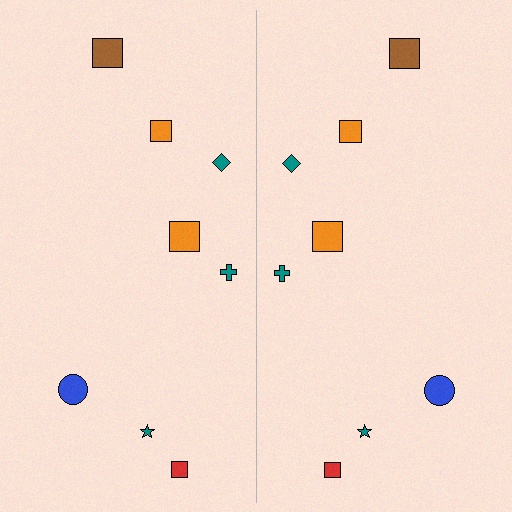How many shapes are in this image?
There are 16 shapes in this image.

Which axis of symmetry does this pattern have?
The pattern has a vertical axis of symmetry running through the center of the image.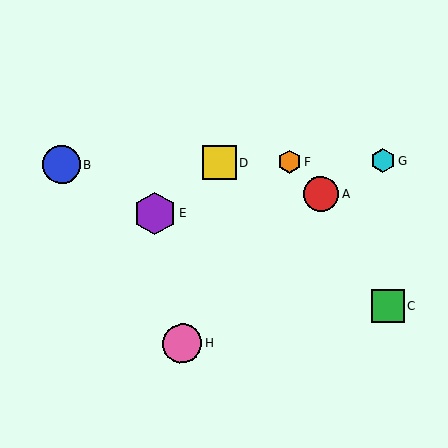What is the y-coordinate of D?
Object D is at y≈163.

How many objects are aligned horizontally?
4 objects (B, D, F, G) are aligned horizontally.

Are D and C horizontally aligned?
No, D is at y≈163 and C is at y≈306.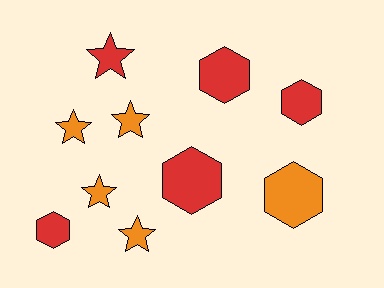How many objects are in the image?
There are 10 objects.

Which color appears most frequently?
Red, with 5 objects.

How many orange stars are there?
There are 4 orange stars.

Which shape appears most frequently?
Star, with 5 objects.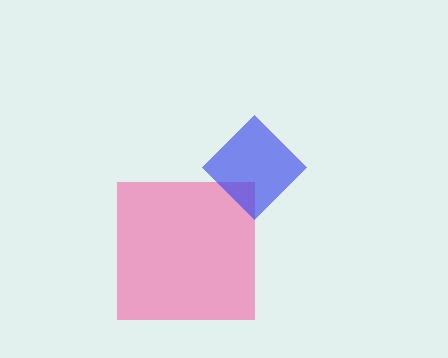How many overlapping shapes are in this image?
There are 2 overlapping shapes in the image.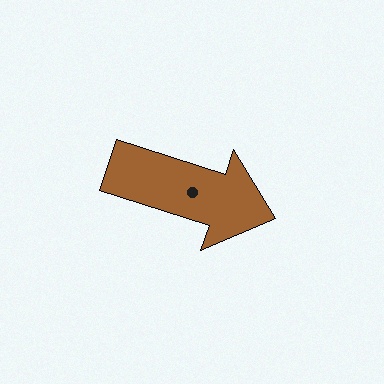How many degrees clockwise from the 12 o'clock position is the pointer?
Approximately 108 degrees.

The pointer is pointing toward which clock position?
Roughly 4 o'clock.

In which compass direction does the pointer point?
East.